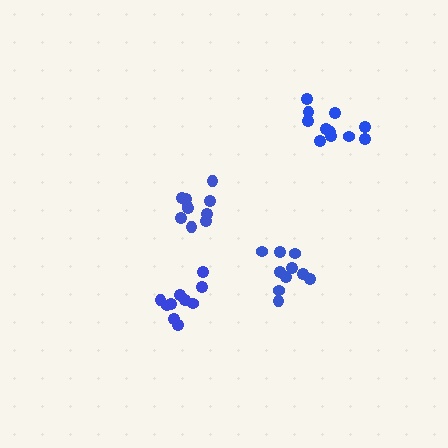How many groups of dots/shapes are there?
There are 4 groups.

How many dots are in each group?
Group 1: 10 dots, Group 2: 11 dots, Group 3: 10 dots, Group 4: 11 dots (42 total).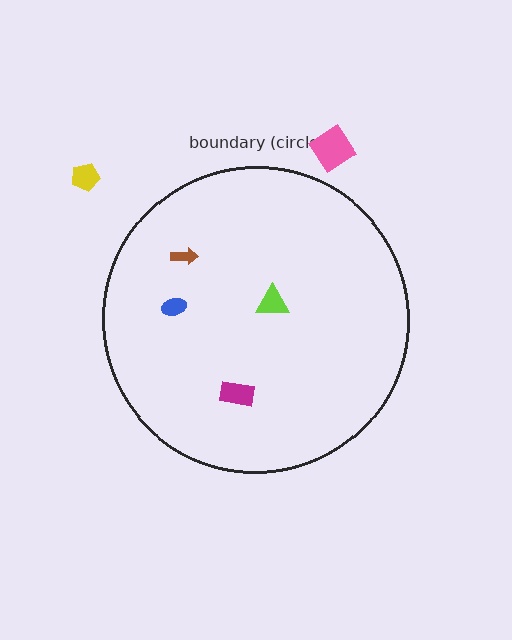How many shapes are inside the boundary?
4 inside, 2 outside.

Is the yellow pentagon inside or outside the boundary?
Outside.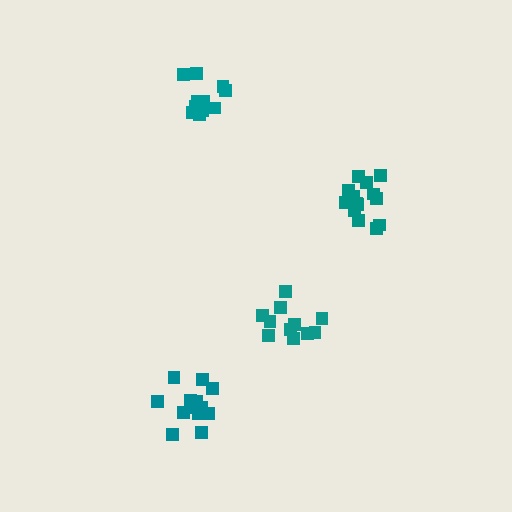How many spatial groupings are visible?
There are 4 spatial groupings.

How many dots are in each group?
Group 1: 14 dots, Group 2: 13 dots, Group 3: 11 dots, Group 4: 11 dots (49 total).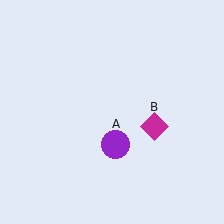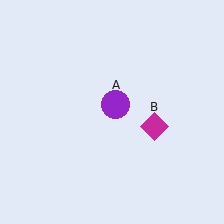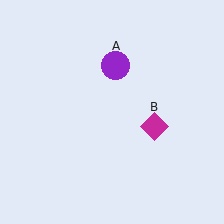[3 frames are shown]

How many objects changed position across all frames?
1 object changed position: purple circle (object A).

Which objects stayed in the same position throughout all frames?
Magenta diamond (object B) remained stationary.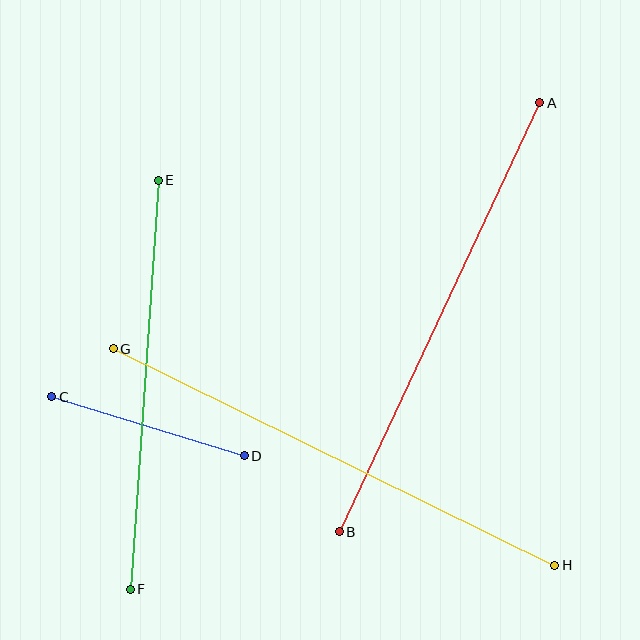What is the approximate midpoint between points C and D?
The midpoint is at approximately (148, 426) pixels.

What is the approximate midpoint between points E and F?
The midpoint is at approximately (144, 385) pixels.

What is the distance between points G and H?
The distance is approximately 492 pixels.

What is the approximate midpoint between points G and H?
The midpoint is at approximately (334, 457) pixels.